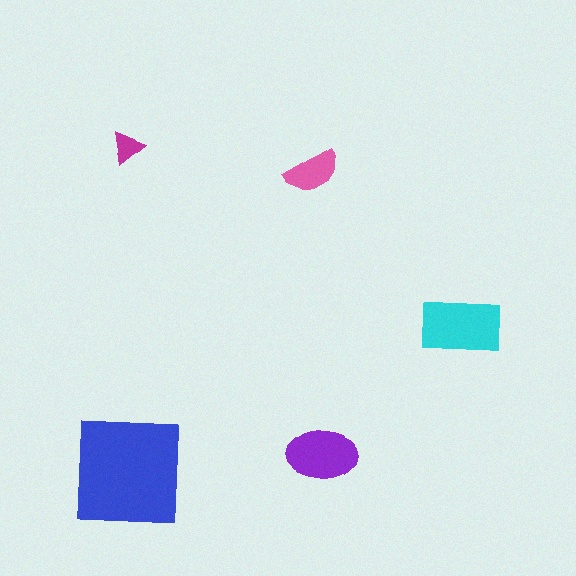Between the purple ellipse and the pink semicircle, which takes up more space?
The purple ellipse.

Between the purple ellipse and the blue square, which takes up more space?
The blue square.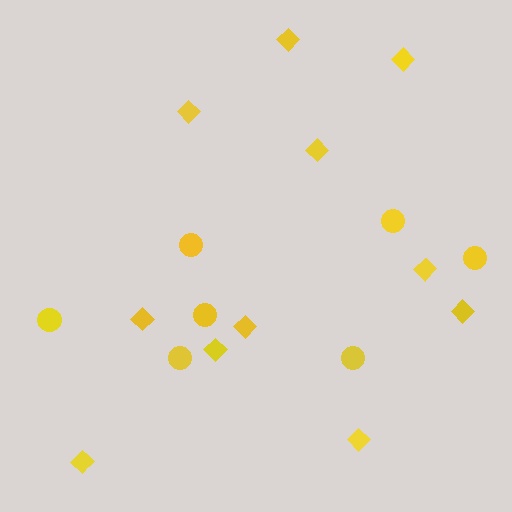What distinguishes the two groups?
There are 2 groups: one group of circles (7) and one group of diamonds (11).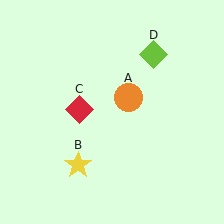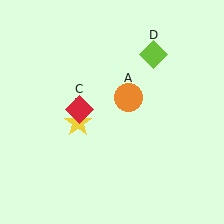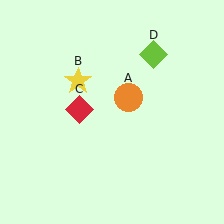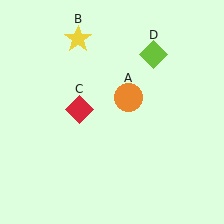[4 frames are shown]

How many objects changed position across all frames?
1 object changed position: yellow star (object B).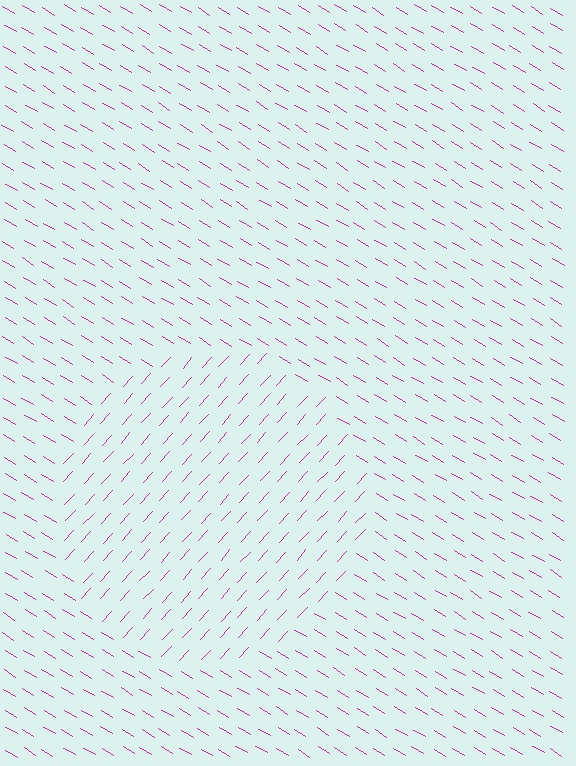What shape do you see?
I see a circle.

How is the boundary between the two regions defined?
The boundary is defined purely by a change in line orientation (approximately 79 degrees difference). All lines are the same color and thickness.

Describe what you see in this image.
The image is filled with small magenta line segments. A circle region in the image has lines oriented differently from the surrounding lines, creating a visible texture boundary.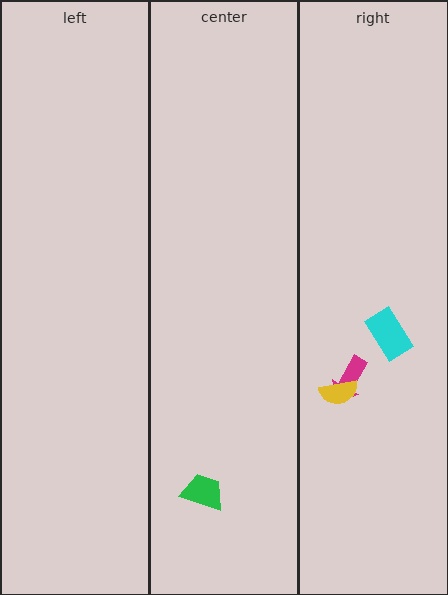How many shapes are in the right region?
3.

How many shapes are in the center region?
1.